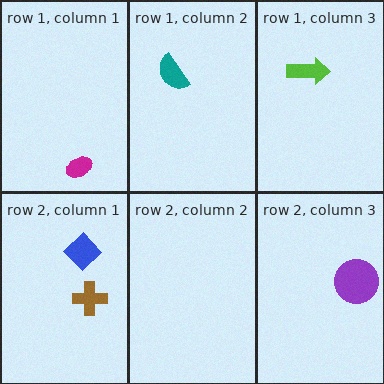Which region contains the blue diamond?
The row 2, column 1 region.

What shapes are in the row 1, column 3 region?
The lime arrow.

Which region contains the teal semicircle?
The row 1, column 2 region.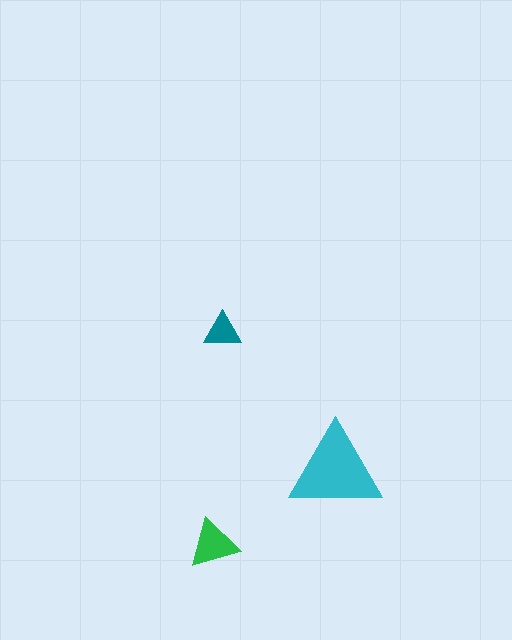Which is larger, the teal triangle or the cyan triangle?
The cyan one.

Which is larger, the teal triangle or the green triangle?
The green one.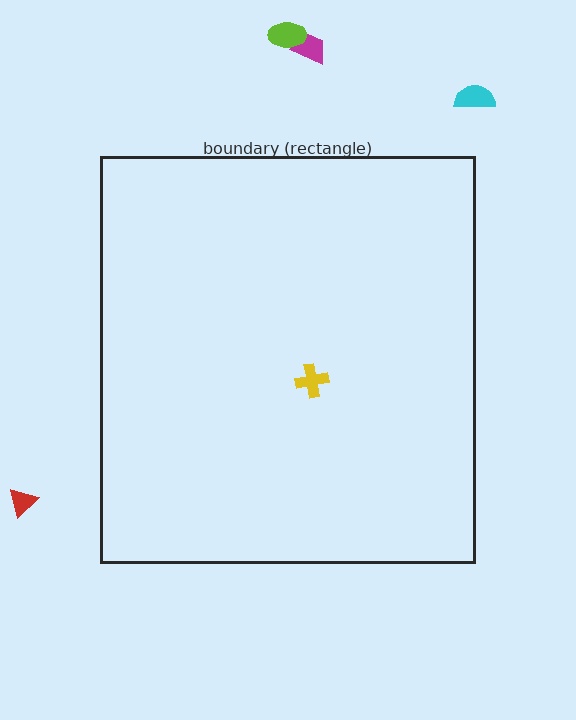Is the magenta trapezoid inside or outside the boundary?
Outside.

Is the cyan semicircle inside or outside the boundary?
Outside.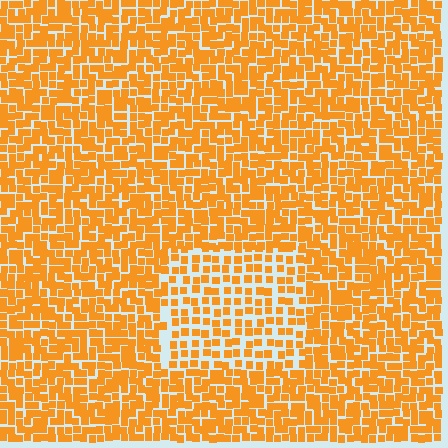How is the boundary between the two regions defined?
The boundary is defined by a change in element density (approximately 1.7x ratio). All elements are the same color, size, and shape.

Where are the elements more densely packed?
The elements are more densely packed outside the rectangle boundary.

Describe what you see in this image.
The image contains small orange elements arranged at two different densities. A rectangle-shaped region is visible where the elements are less densely packed than the surrounding area.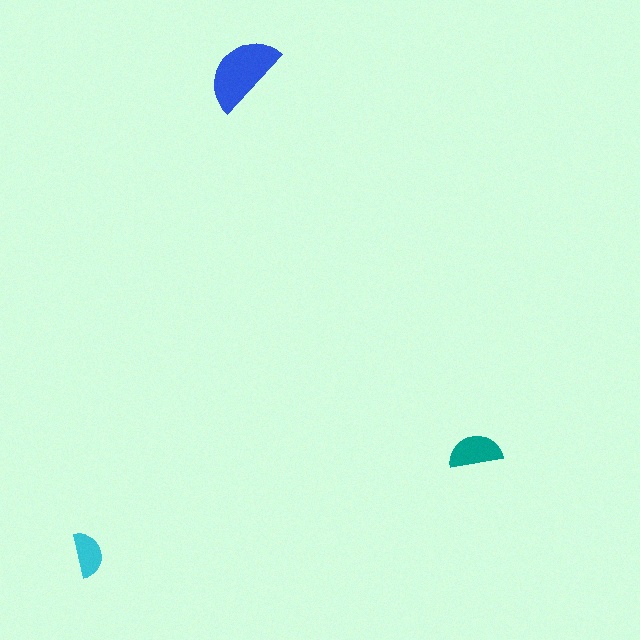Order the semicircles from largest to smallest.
the blue one, the teal one, the cyan one.